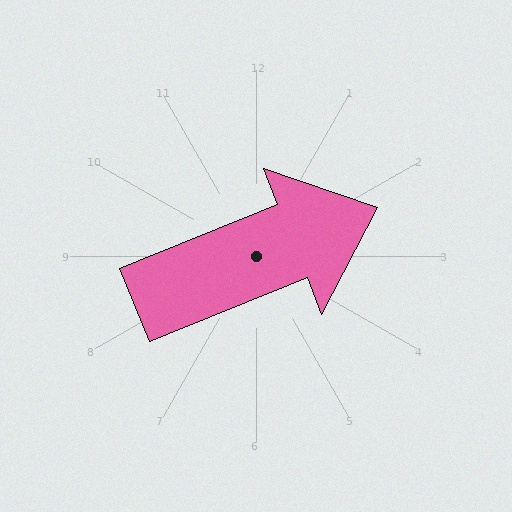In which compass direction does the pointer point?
East.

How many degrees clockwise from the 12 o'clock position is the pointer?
Approximately 68 degrees.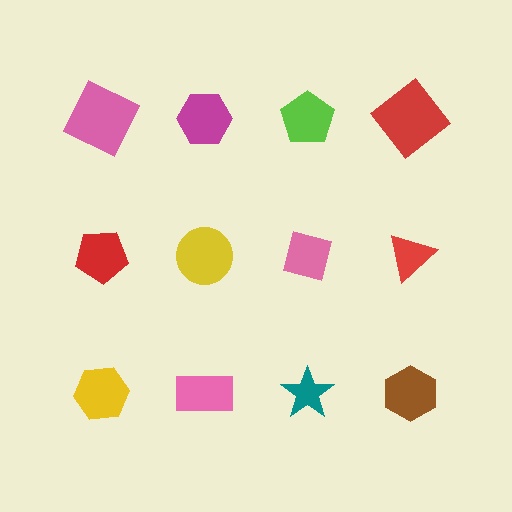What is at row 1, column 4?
A red diamond.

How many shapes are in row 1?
4 shapes.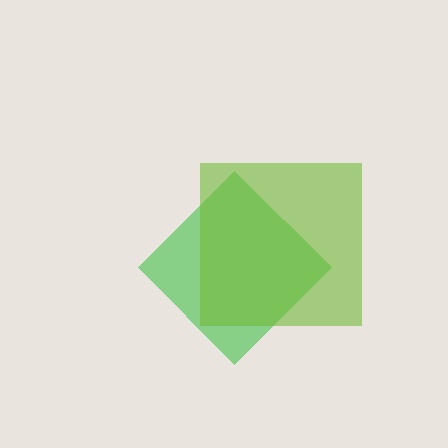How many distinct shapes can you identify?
There are 2 distinct shapes: a green diamond, a lime square.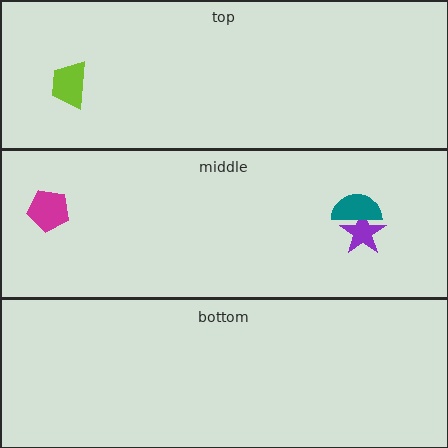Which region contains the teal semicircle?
The middle region.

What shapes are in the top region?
The lime trapezoid.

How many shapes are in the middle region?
3.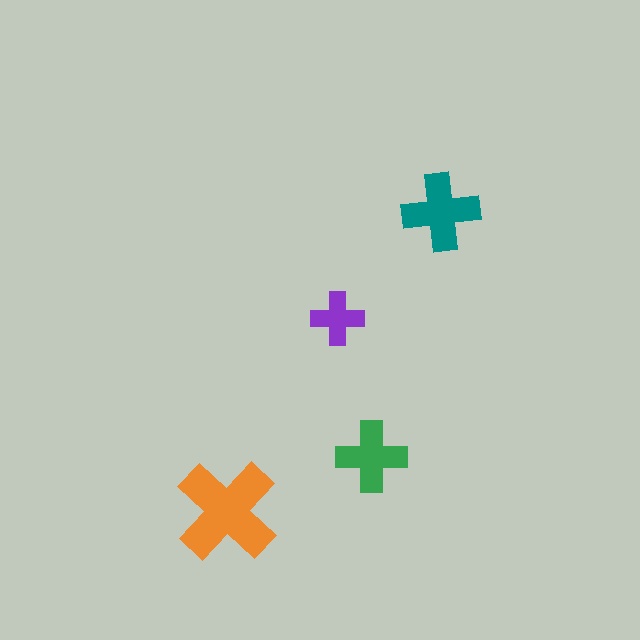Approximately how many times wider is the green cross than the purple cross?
About 1.5 times wider.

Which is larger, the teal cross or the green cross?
The teal one.